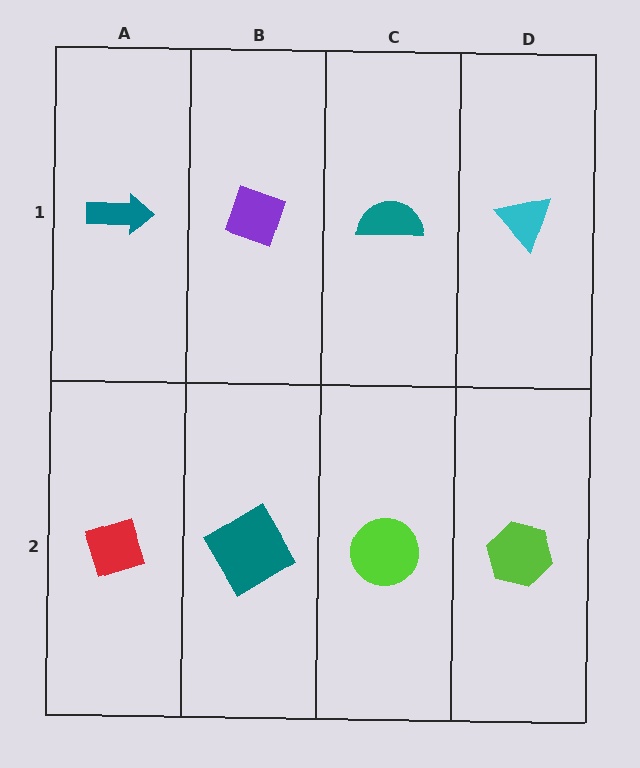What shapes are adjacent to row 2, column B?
A purple diamond (row 1, column B), a red diamond (row 2, column A), a lime circle (row 2, column C).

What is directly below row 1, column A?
A red diamond.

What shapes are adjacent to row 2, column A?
A teal arrow (row 1, column A), a teal diamond (row 2, column B).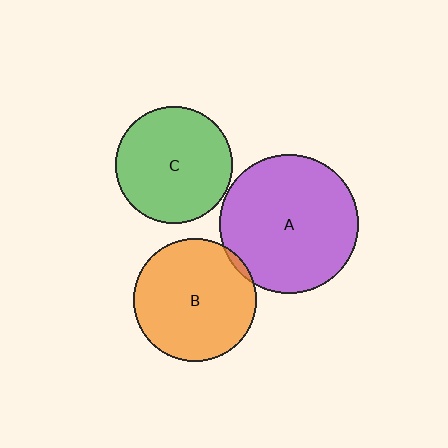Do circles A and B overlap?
Yes.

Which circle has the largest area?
Circle A (purple).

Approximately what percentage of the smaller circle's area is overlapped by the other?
Approximately 5%.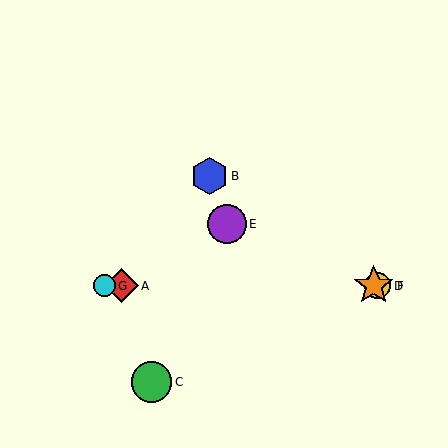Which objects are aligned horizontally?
Objects A, D, F, G are aligned horizontally.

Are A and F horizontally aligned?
Yes, both are at y≈286.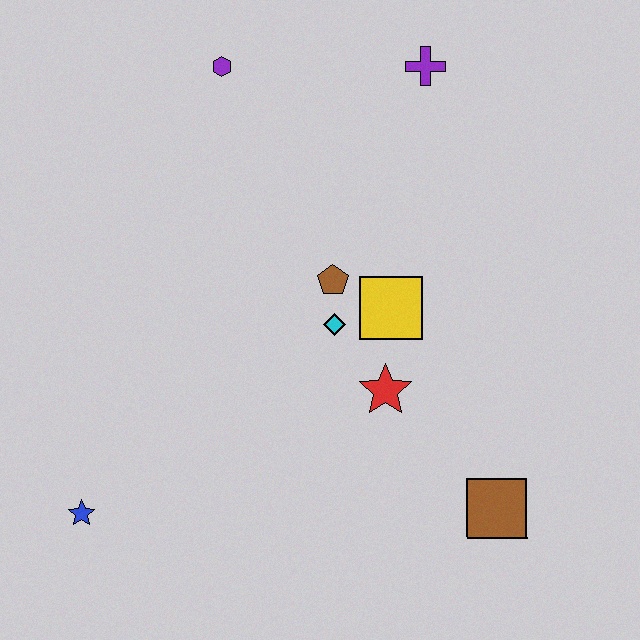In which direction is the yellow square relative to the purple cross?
The yellow square is below the purple cross.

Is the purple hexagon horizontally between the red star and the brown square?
No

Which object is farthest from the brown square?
The purple hexagon is farthest from the brown square.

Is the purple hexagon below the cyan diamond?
No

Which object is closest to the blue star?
The cyan diamond is closest to the blue star.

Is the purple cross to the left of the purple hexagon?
No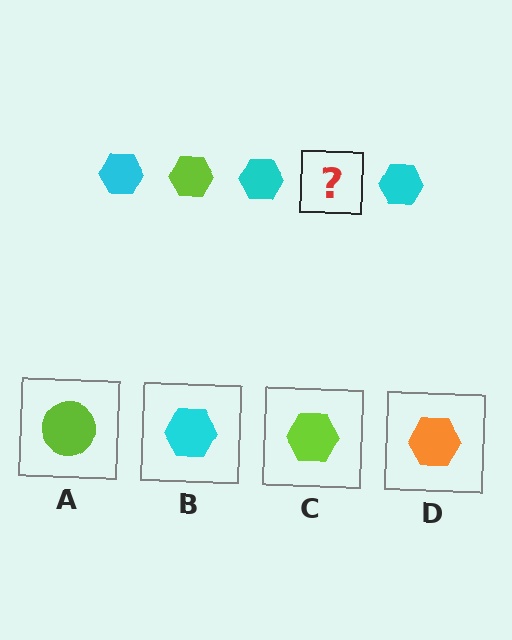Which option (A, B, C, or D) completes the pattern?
C.